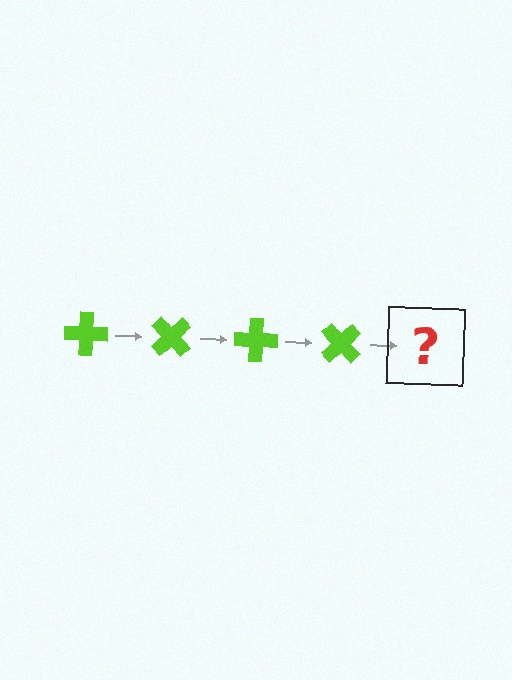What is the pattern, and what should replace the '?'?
The pattern is that the cross rotates 45 degrees each step. The '?' should be a lime cross rotated 180 degrees.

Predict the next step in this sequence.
The next step is a lime cross rotated 180 degrees.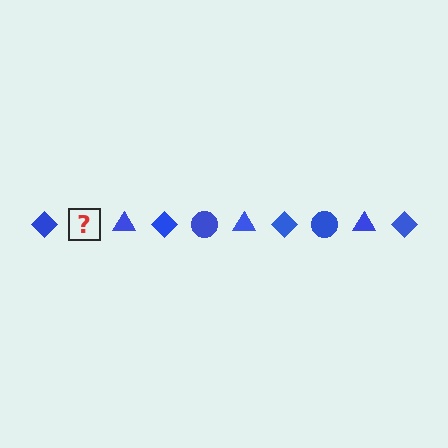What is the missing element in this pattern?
The missing element is a blue circle.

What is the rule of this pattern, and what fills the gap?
The rule is that the pattern cycles through diamond, circle, triangle shapes in blue. The gap should be filled with a blue circle.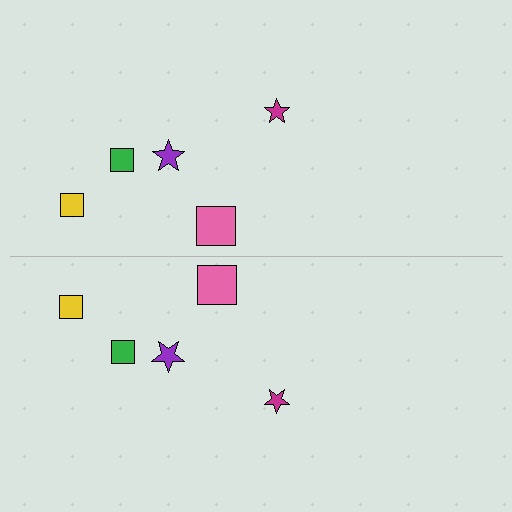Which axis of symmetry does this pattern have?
The pattern has a horizontal axis of symmetry running through the center of the image.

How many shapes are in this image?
There are 10 shapes in this image.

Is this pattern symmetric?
Yes, this pattern has bilateral (reflection) symmetry.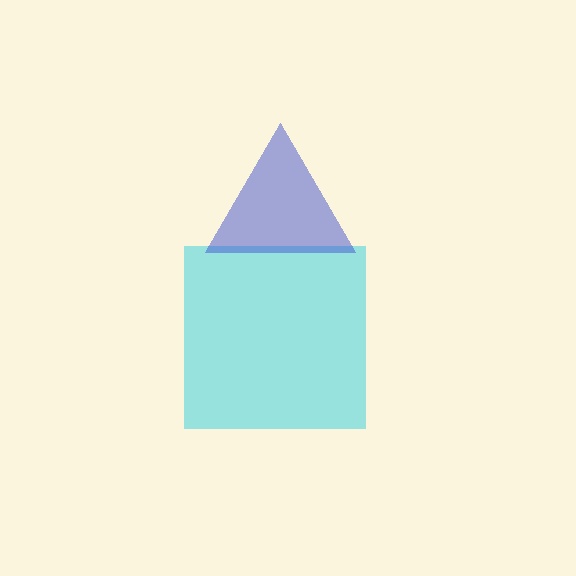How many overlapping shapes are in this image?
There are 2 overlapping shapes in the image.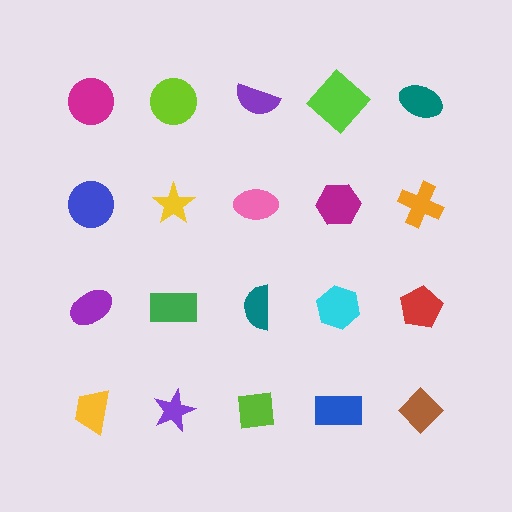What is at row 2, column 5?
An orange cross.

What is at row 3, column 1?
A purple ellipse.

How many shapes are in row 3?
5 shapes.